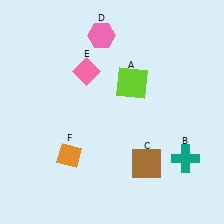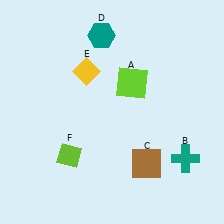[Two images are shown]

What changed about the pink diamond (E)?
In Image 1, E is pink. In Image 2, it changed to yellow.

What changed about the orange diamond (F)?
In Image 1, F is orange. In Image 2, it changed to lime.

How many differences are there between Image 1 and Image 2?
There are 3 differences between the two images.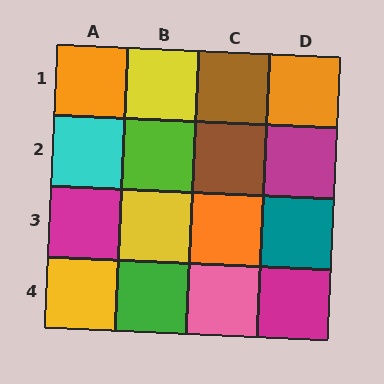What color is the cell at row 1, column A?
Orange.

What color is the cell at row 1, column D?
Orange.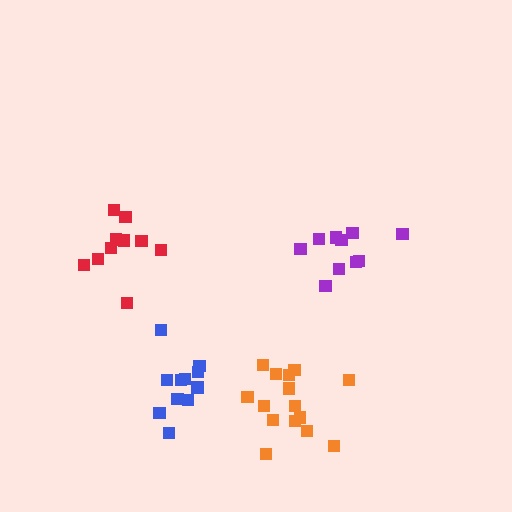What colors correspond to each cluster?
The clusters are colored: purple, red, blue, orange.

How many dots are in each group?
Group 1: 10 dots, Group 2: 11 dots, Group 3: 11 dots, Group 4: 15 dots (47 total).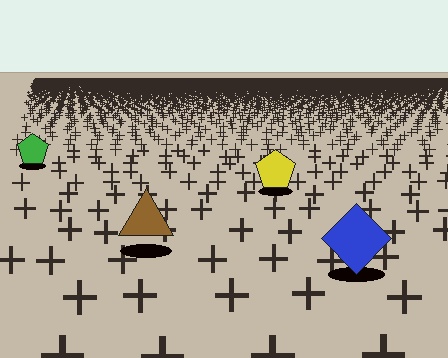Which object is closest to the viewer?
The blue diamond is closest. The texture marks near it are larger and more spread out.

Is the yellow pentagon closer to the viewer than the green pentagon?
Yes. The yellow pentagon is closer — you can tell from the texture gradient: the ground texture is coarser near it.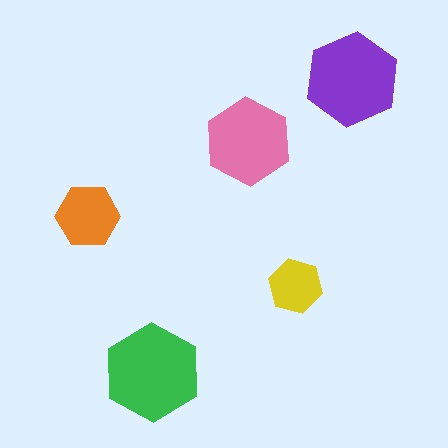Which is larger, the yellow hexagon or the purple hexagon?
The purple one.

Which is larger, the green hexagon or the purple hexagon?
The green one.